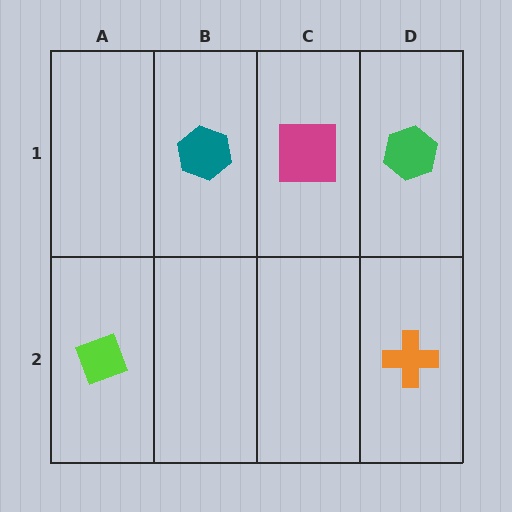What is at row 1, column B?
A teal hexagon.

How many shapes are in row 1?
3 shapes.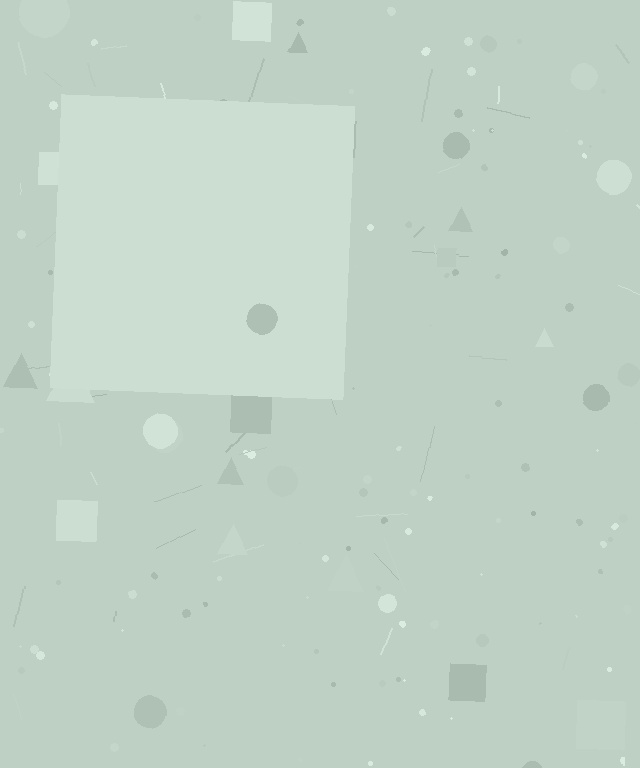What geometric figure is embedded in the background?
A square is embedded in the background.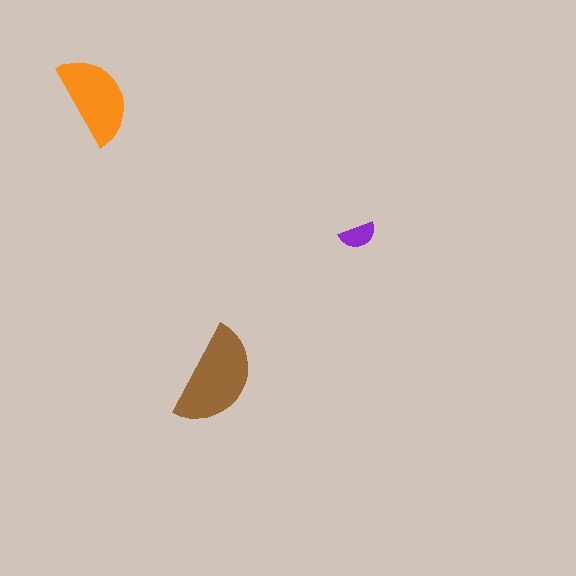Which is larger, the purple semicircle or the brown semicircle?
The brown one.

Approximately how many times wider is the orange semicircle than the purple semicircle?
About 2.5 times wider.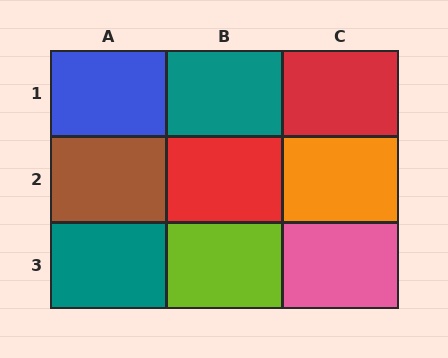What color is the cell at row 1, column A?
Blue.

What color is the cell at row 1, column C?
Red.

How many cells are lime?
1 cell is lime.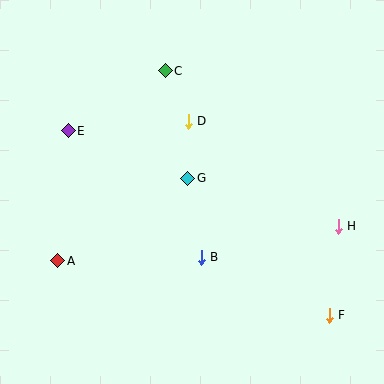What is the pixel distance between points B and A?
The distance between B and A is 144 pixels.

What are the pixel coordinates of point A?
Point A is at (58, 261).